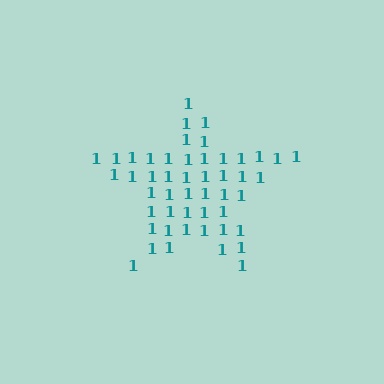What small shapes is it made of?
It is made of small digit 1's.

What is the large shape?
The large shape is a star.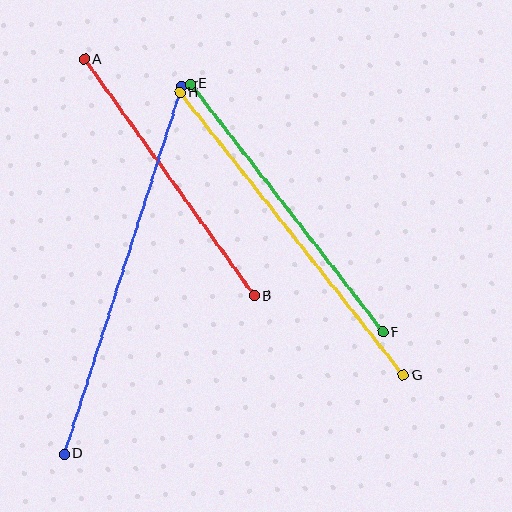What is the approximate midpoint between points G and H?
The midpoint is at approximately (291, 234) pixels.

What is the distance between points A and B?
The distance is approximately 291 pixels.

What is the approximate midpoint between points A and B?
The midpoint is at approximately (169, 178) pixels.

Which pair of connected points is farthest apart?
Points C and D are farthest apart.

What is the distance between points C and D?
The distance is approximately 386 pixels.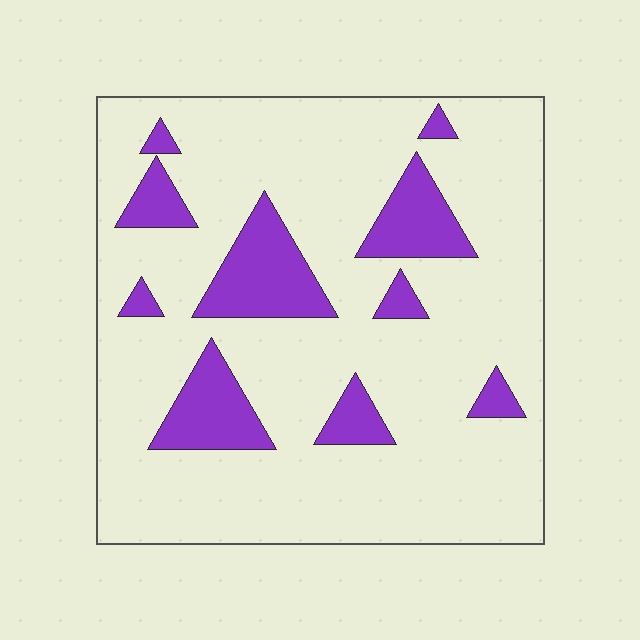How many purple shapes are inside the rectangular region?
10.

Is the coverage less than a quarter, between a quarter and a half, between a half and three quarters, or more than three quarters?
Less than a quarter.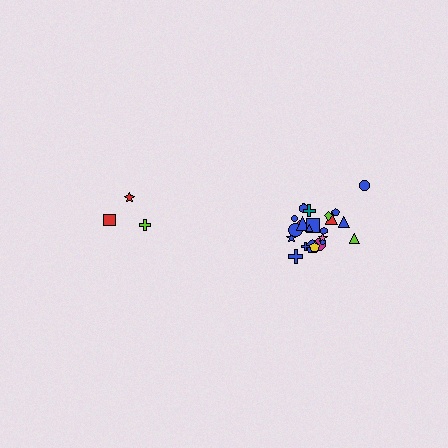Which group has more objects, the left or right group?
The right group.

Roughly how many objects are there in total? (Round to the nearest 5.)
Roughly 30 objects in total.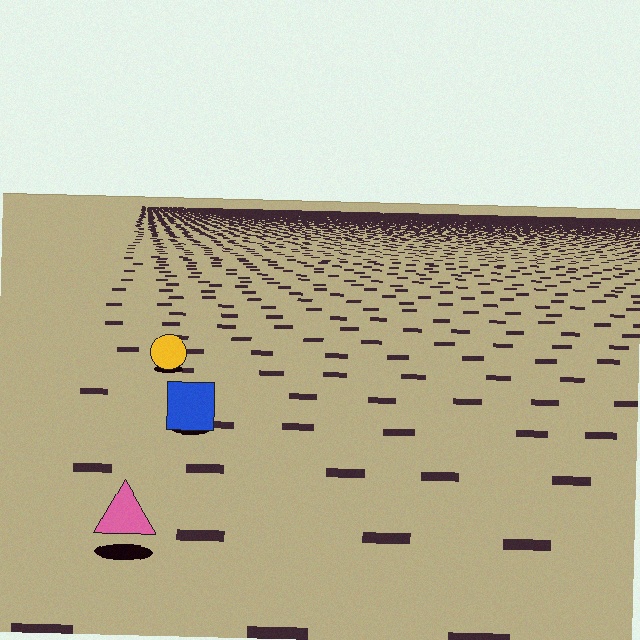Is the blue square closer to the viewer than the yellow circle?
Yes. The blue square is closer — you can tell from the texture gradient: the ground texture is coarser near it.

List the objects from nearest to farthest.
From nearest to farthest: the pink triangle, the blue square, the yellow circle.